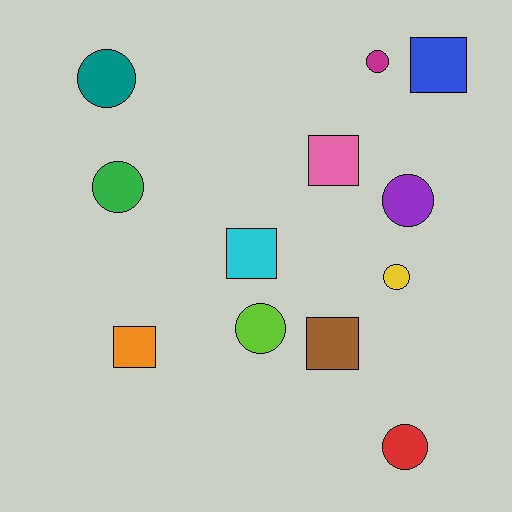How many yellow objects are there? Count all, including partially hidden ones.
There is 1 yellow object.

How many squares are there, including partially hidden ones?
There are 5 squares.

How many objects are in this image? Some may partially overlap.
There are 12 objects.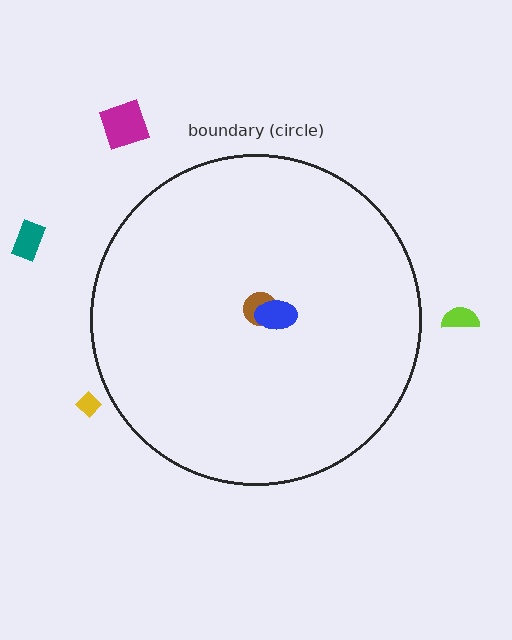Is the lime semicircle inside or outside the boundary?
Outside.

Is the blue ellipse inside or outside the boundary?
Inside.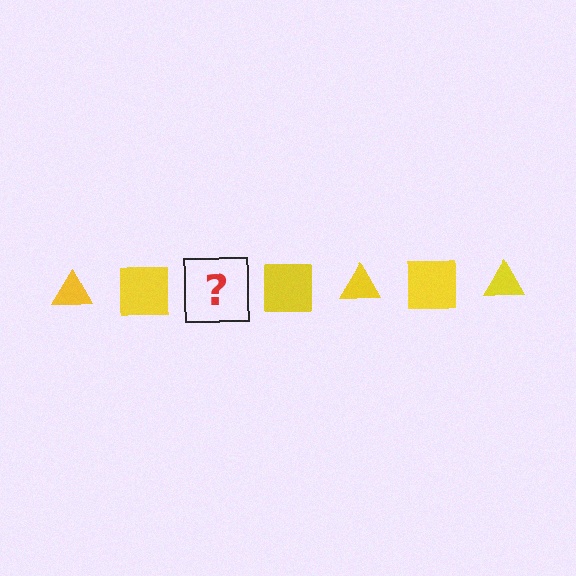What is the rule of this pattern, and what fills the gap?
The rule is that the pattern cycles through triangle, square shapes in yellow. The gap should be filled with a yellow triangle.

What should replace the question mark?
The question mark should be replaced with a yellow triangle.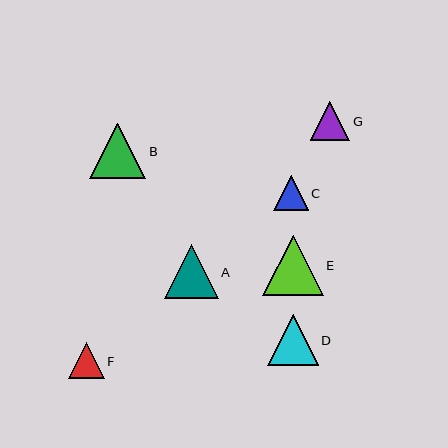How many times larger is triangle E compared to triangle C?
Triangle E is approximately 1.8 times the size of triangle C.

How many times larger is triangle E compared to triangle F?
Triangle E is approximately 1.7 times the size of triangle F.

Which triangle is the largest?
Triangle E is the largest with a size of approximately 60 pixels.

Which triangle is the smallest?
Triangle C is the smallest with a size of approximately 34 pixels.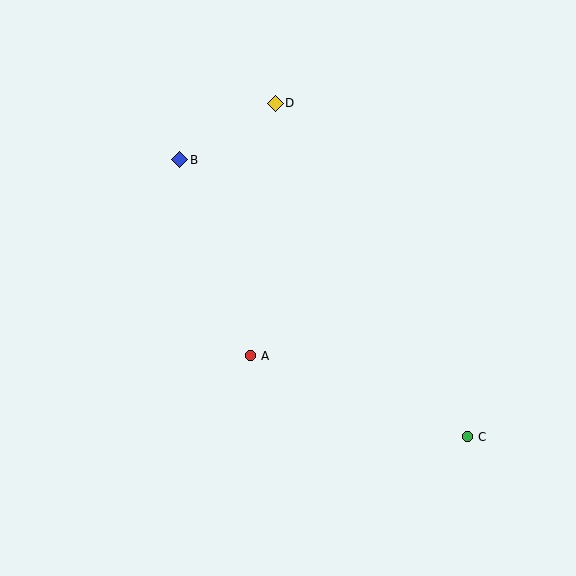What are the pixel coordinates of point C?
Point C is at (468, 437).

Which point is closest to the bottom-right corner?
Point C is closest to the bottom-right corner.